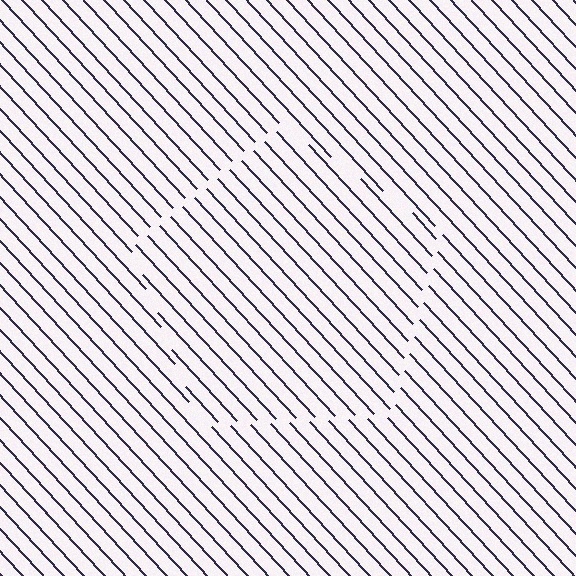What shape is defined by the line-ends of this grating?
An illusory pentagon. The interior of the shape contains the same grating, shifted by half a period — the contour is defined by the phase discontinuity where line-ends from the inner and outer gratings abut.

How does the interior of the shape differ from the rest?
The interior of the shape contains the same grating, shifted by half a period — the contour is defined by the phase discontinuity where line-ends from the inner and outer gratings abut.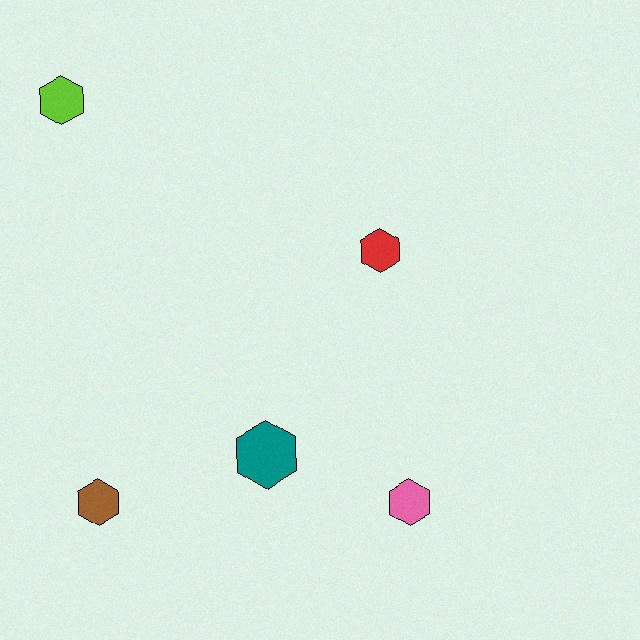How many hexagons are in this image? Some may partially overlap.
There are 5 hexagons.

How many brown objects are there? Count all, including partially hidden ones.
There is 1 brown object.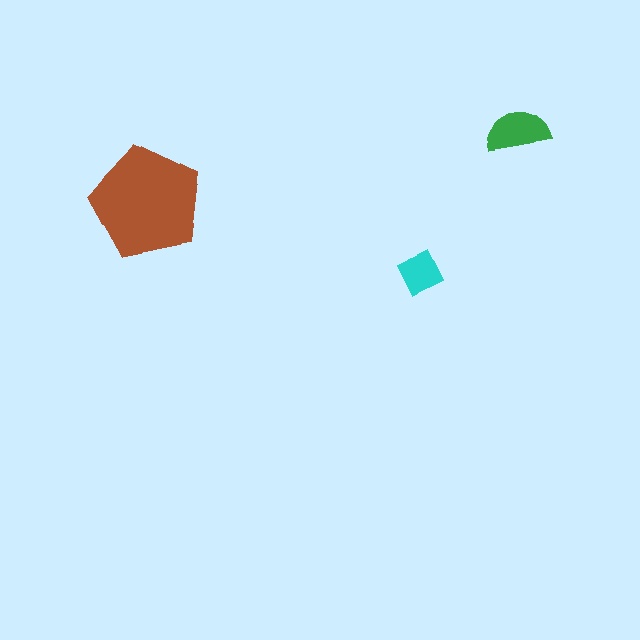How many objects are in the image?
There are 3 objects in the image.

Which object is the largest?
The brown pentagon.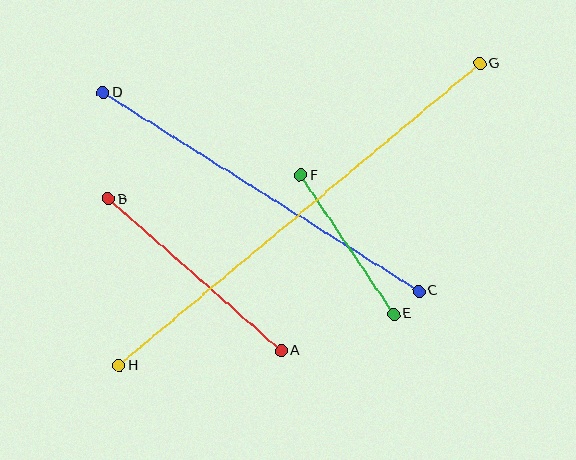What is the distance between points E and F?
The distance is approximately 167 pixels.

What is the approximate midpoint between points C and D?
The midpoint is at approximately (261, 192) pixels.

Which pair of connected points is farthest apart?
Points G and H are farthest apart.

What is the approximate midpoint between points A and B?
The midpoint is at approximately (195, 275) pixels.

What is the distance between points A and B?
The distance is approximately 230 pixels.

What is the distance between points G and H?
The distance is approximately 470 pixels.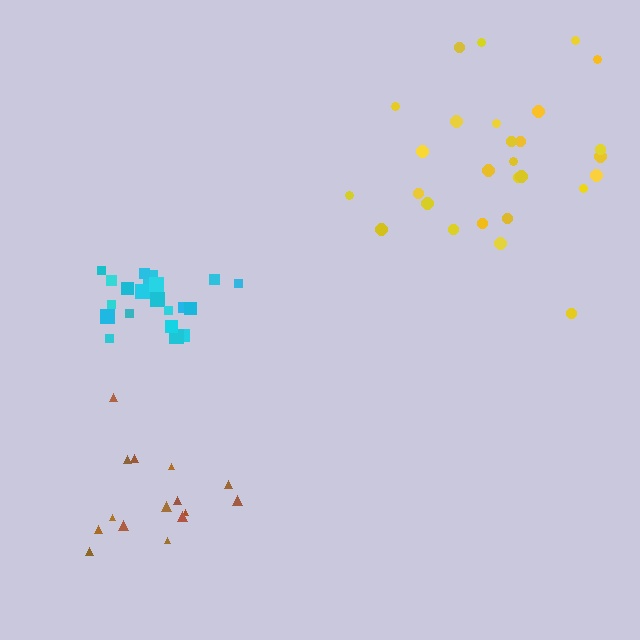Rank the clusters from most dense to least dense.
cyan, yellow, brown.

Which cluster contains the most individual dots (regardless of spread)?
Yellow (28).